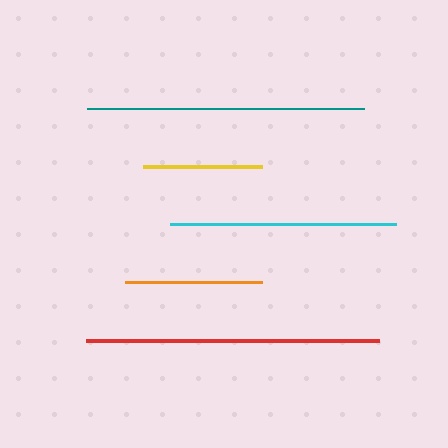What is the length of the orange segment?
The orange segment is approximately 137 pixels long.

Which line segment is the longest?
The red line is the longest at approximately 294 pixels.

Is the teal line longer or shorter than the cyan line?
The teal line is longer than the cyan line.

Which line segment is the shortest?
The yellow line is the shortest at approximately 119 pixels.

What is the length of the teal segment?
The teal segment is approximately 277 pixels long.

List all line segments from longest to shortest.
From longest to shortest: red, teal, cyan, orange, yellow.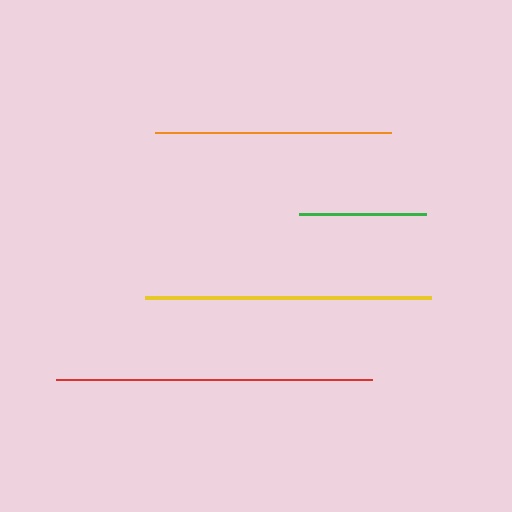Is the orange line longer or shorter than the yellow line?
The yellow line is longer than the orange line.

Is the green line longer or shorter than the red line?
The red line is longer than the green line.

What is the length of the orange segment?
The orange segment is approximately 236 pixels long.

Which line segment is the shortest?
The green line is the shortest at approximately 126 pixels.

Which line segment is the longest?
The red line is the longest at approximately 316 pixels.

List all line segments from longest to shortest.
From longest to shortest: red, yellow, orange, green.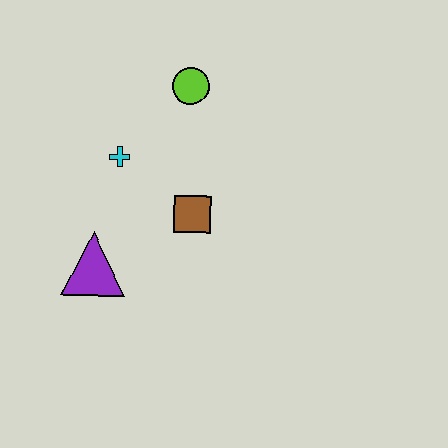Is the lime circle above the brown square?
Yes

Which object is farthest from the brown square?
The lime circle is farthest from the brown square.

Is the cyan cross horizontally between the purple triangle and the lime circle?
Yes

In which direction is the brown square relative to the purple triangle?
The brown square is to the right of the purple triangle.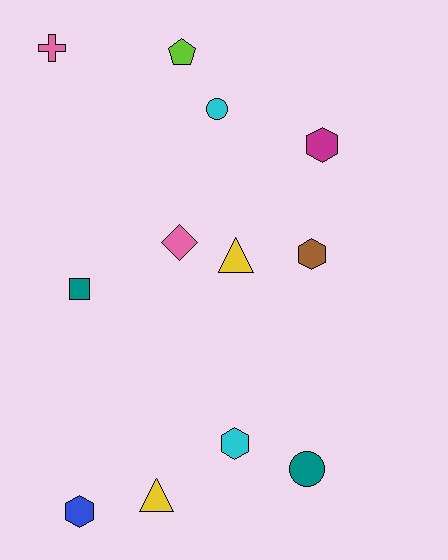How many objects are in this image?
There are 12 objects.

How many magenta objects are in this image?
There is 1 magenta object.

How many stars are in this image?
There are no stars.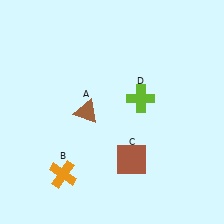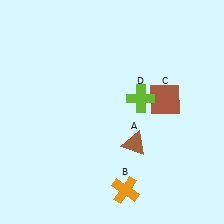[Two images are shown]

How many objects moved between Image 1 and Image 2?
3 objects moved between the two images.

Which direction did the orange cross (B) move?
The orange cross (B) moved right.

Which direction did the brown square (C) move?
The brown square (C) moved up.